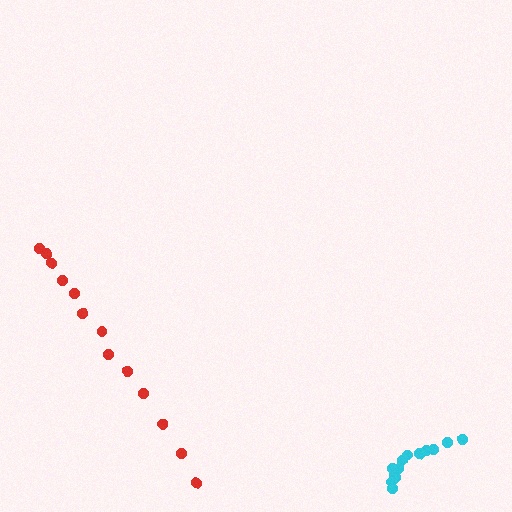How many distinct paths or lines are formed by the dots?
There are 2 distinct paths.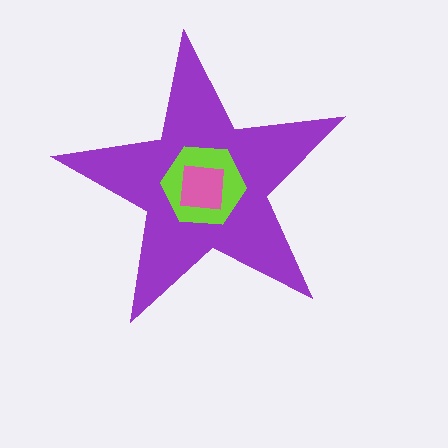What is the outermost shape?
The purple star.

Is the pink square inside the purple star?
Yes.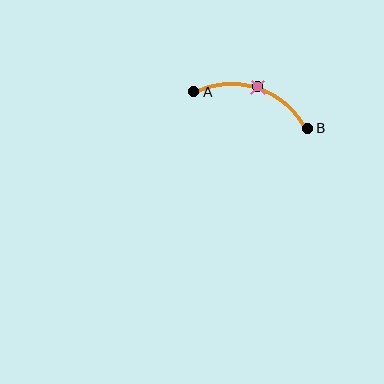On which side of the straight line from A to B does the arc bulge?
The arc bulges above the straight line connecting A and B.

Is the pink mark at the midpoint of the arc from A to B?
Yes. The pink mark lies on the arc at equal arc-length from both A and B — it is the arc midpoint.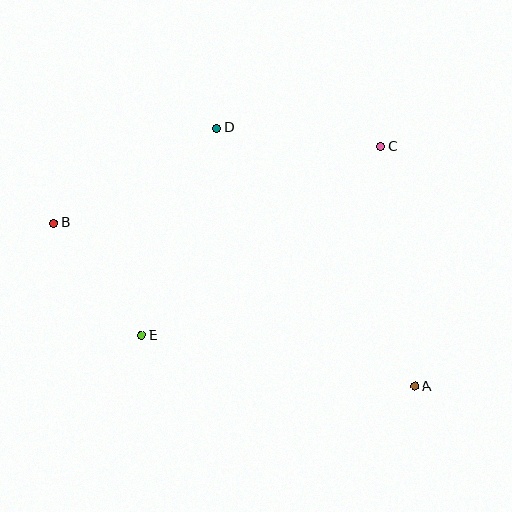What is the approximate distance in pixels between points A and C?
The distance between A and C is approximately 242 pixels.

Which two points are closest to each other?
Points B and E are closest to each other.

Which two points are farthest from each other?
Points A and B are farthest from each other.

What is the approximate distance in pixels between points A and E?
The distance between A and E is approximately 278 pixels.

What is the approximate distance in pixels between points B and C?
The distance between B and C is approximately 335 pixels.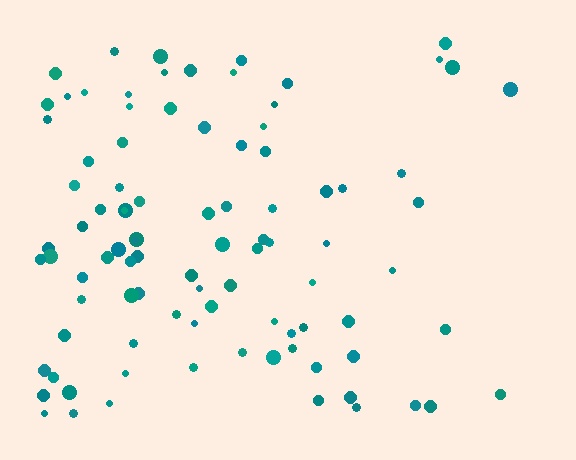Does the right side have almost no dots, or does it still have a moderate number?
Still a moderate number, just noticeably fewer than the left.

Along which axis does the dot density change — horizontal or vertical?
Horizontal.